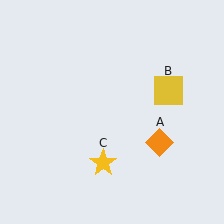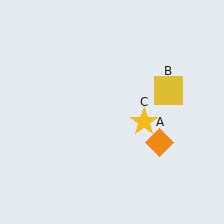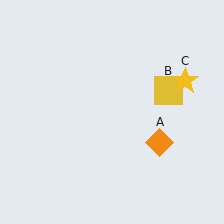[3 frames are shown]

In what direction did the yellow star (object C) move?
The yellow star (object C) moved up and to the right.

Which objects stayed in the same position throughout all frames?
Orange diamond (object A) and yellow square (object B) remained stationary.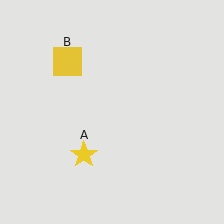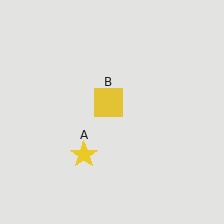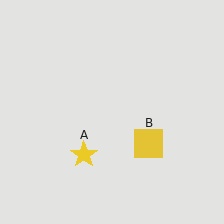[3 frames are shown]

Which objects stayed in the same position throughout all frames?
Yellow star (object A) remained stationary.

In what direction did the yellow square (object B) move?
The yellow square (object B) moved down and to the right.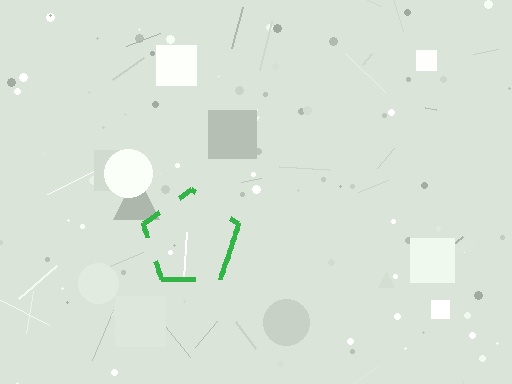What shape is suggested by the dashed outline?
The dashed outline suggests a pentagon.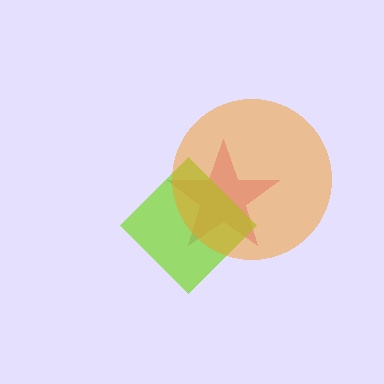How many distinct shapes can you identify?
There are 3 distinct shapes: a magenta star, a lime diamond, an orange circle.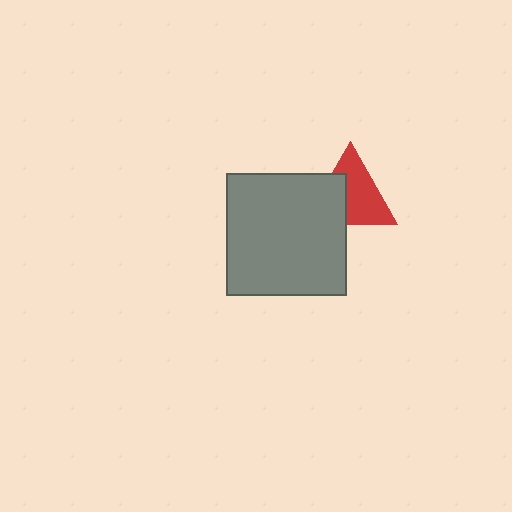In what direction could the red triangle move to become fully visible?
The red triangle could move toward the upper-right. That would shift it out from behind the gray rectangle entirely.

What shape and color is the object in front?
The object in front is a gray rectangle.